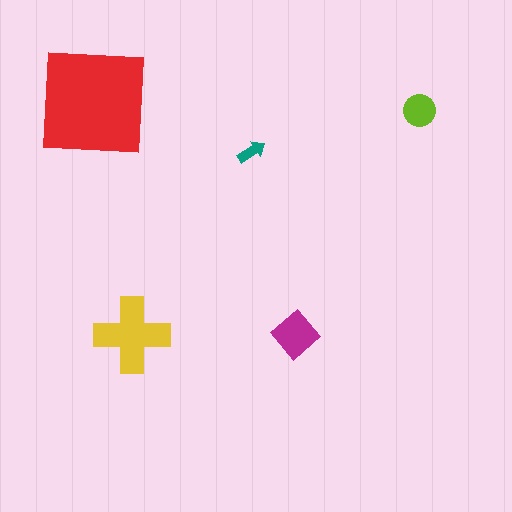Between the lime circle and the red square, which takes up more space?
The red square.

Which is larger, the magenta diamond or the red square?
The red square.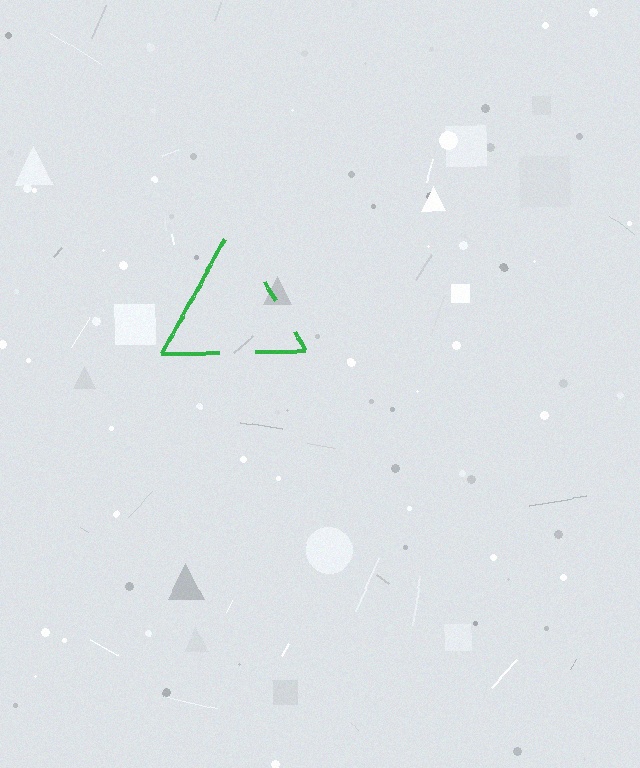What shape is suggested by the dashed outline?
The dashed outline suggests a triangle.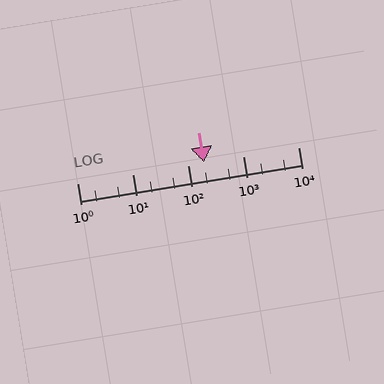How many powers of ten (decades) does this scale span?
The scale spans 4 decades, from 1 to 10000.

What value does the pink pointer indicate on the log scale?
The pointer indicates approximately 200.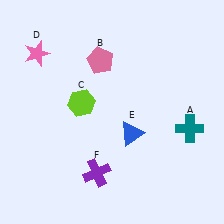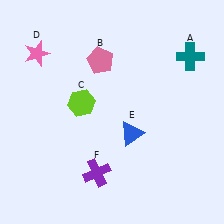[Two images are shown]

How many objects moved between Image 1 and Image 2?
1 object moved between the two images.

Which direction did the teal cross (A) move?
The teal cross (A) moved up.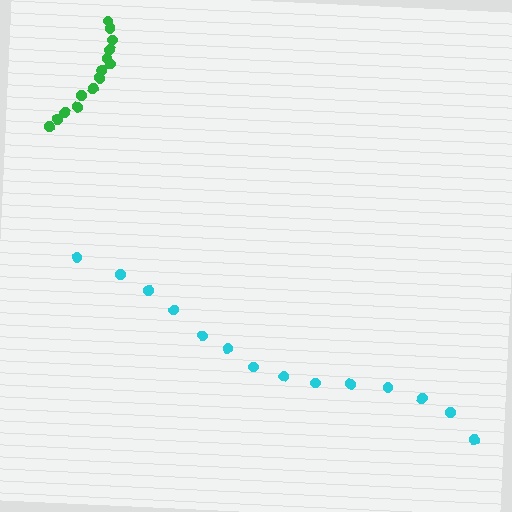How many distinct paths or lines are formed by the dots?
There are 2 distinct paths.